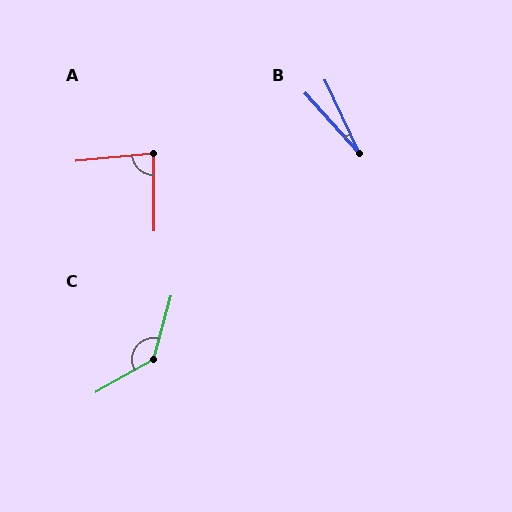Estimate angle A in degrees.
Approximately 85 degrees.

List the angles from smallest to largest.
B (17°), A (85°), C (136°).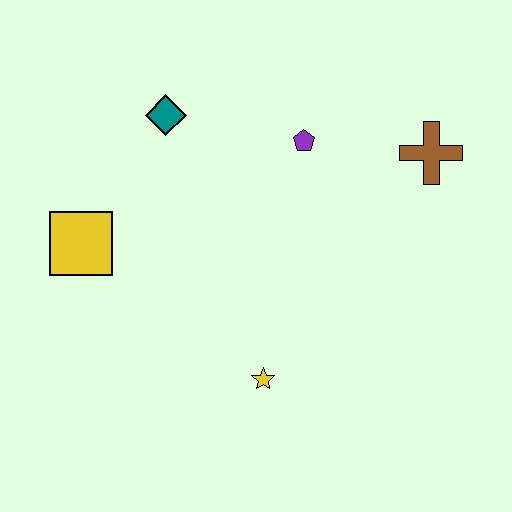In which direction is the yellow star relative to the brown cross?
The yellow star is below the brown cross.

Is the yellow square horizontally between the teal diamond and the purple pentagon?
No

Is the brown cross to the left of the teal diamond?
No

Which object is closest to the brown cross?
The purple pentagon is closest to the brown cross.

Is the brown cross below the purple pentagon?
Yes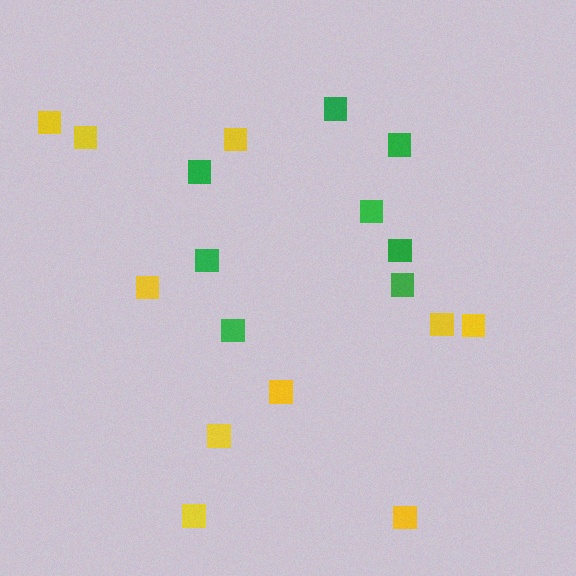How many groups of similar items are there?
There are 2 groups: one group of yellow squares (10) and one group of green squares (8).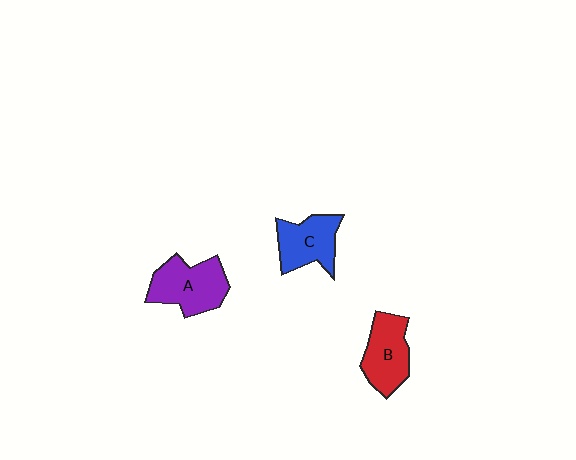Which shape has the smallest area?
Shape C (blue).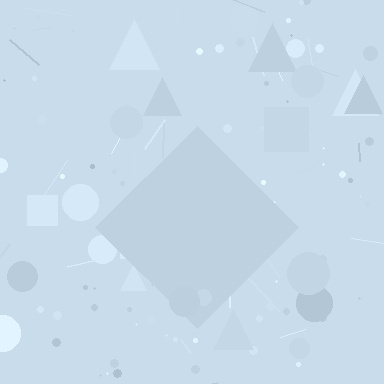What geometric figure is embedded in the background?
A diamond is embedded in the background.